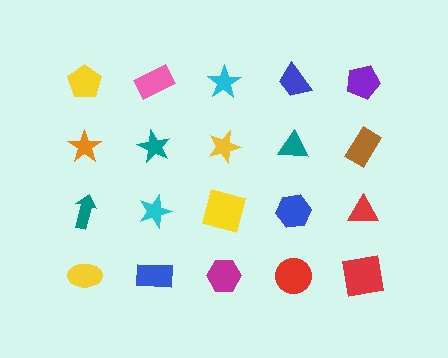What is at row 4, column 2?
A blue rectangle.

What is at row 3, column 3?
A yellow square.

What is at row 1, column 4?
A blue trapezoid.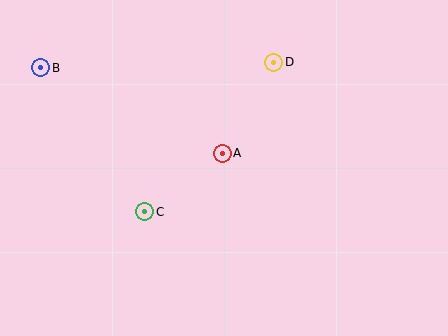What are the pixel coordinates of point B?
Point B is at (41, 68).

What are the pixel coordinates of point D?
Point D is at (274, 62).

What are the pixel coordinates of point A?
Point A is at (222, 153).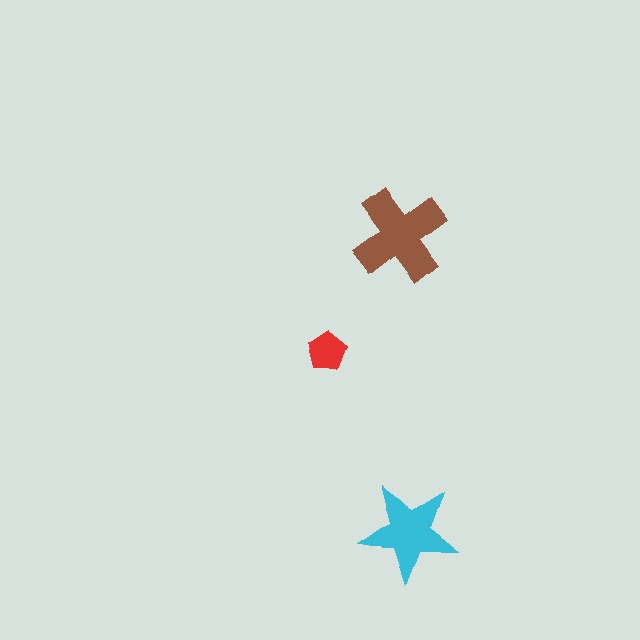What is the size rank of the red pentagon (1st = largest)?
3rd.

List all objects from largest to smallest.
The brown cross, the cyan star, the red pentagon.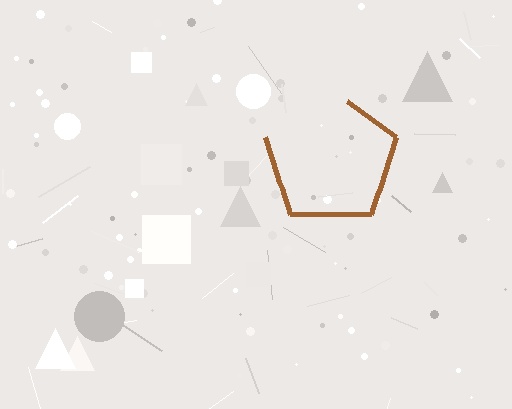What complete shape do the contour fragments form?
The contour fragments form a pentagon.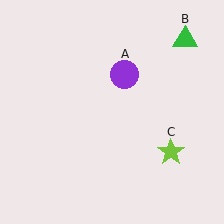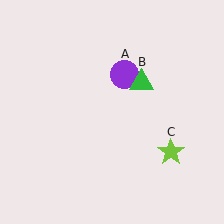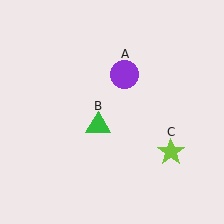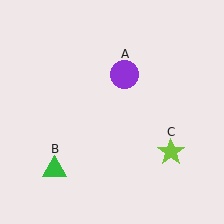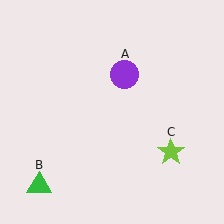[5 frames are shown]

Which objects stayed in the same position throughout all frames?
Purple circle (object A) and lime star (object C) remained stationary.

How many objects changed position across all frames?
1 object changed position: green triangle (object B).